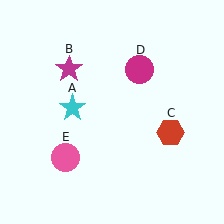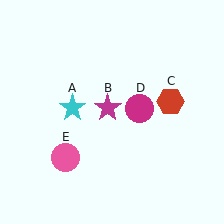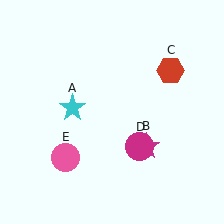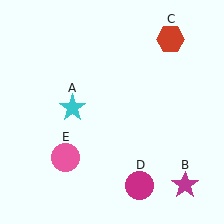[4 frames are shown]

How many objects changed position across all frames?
3 objects changed position: magenta star (object B), red hexagon (object C), magenta circle (object D).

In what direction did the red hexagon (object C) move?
The red hexagon (object C) moved up.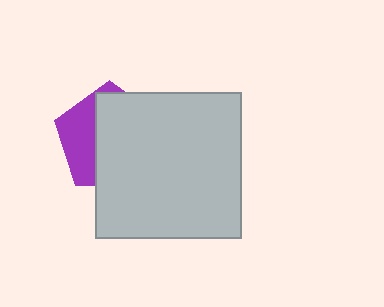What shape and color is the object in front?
The object in front is a light gray square.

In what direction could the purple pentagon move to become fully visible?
The purple pentagon could move left. That would shift it out from behind the light gray square entirely.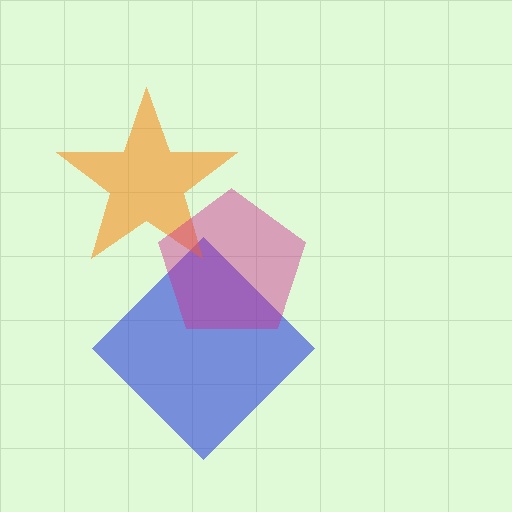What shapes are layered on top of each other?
The layered shapes are: a blue diamond, an orange star, a magenta pentagon.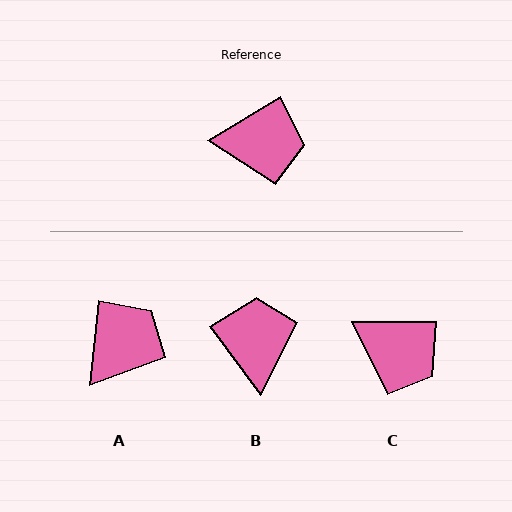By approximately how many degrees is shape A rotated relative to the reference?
Approximately 53 degrees counter-clockwise.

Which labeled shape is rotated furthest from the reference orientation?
B, about 96 degrees away.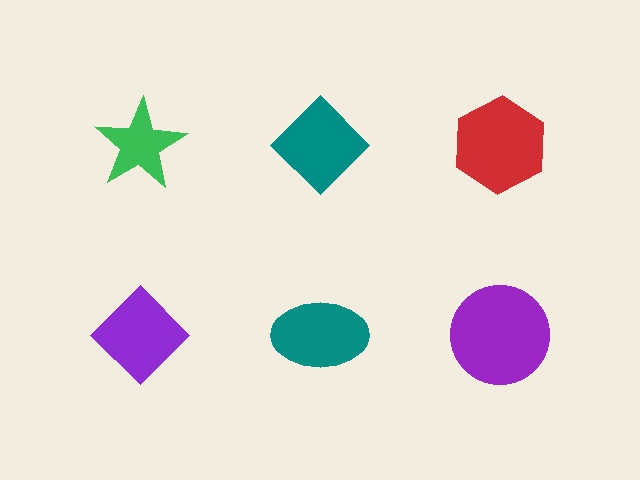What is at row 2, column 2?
A teal ellipse.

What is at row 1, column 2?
A teal diamond.